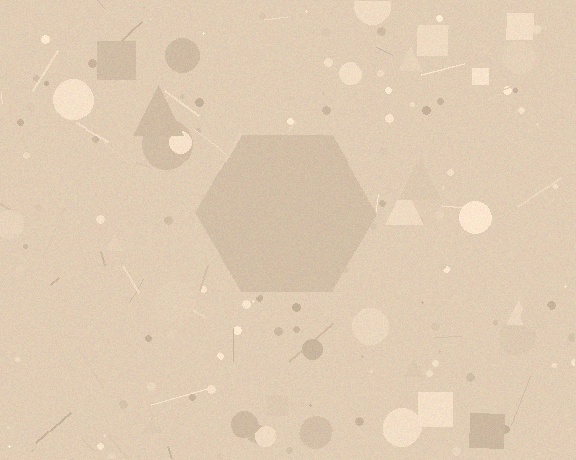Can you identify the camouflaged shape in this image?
The camouflaged shape is a hexagon.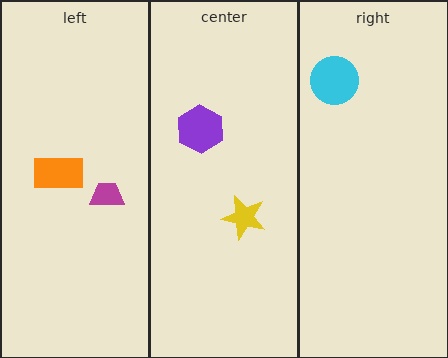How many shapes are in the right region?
1.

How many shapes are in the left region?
2.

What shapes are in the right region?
The cyan circle.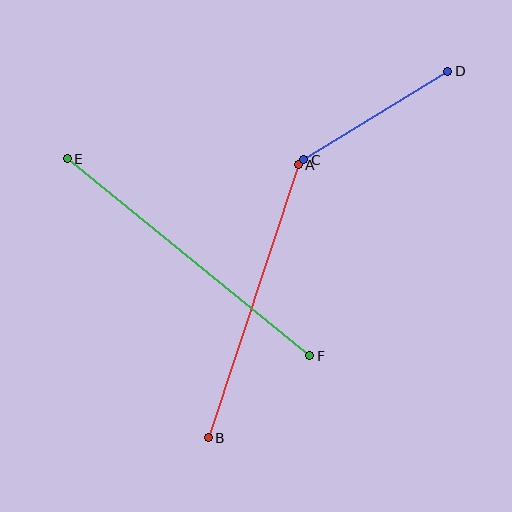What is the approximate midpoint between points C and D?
The midpoint is at approximately (376, 116) pixels.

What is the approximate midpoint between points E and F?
The midpoint is at approximately (188, 257) pixels.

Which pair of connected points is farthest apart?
Points E and F are farthest apart.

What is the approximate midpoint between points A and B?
The midpoint is at approximately (253, 301) pixels.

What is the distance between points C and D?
The distance is approximately 169 pixels.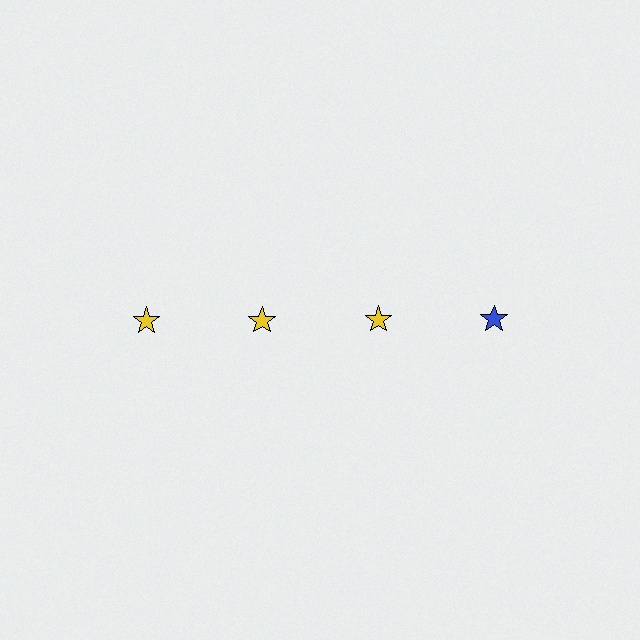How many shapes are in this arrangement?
There are 4 shapes arranged in a grid pattern.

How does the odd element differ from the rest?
It has a different color: blue instead of yellow.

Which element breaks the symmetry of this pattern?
The blue star in the top row, second from right column breaks the symmetry. All other shapes are yellow stars.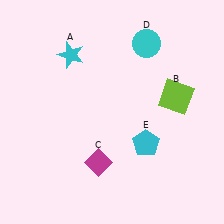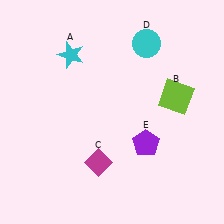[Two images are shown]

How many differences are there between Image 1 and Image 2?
There is 1 difference between the two images.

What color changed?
The pentagon (E) changed from cyan in Image 1 to purple in Image 2.